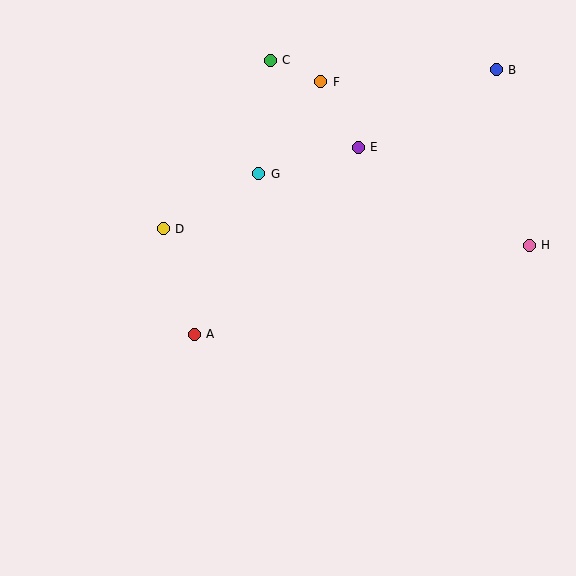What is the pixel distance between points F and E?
The distance between F and E is 76 pixels.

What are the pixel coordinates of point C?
Point C is at (270, 60).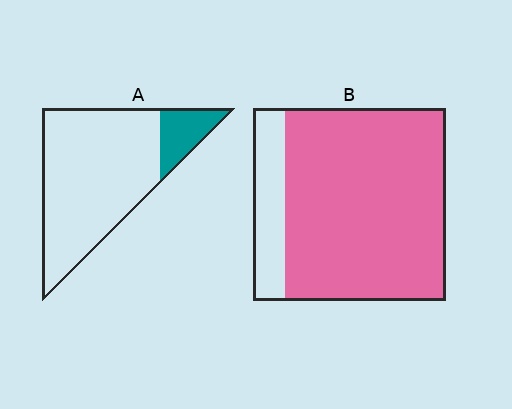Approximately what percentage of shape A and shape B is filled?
A is approximately 15% and B is approximately 85%.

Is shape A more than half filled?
No.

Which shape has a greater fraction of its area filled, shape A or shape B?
Shape B.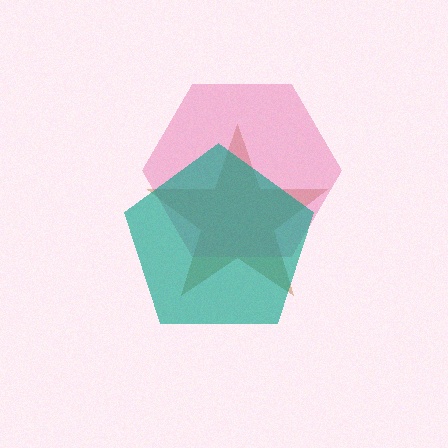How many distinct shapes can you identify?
There are 3 distinct shapes: a brown star, a pink hexagon, a teal pentagon.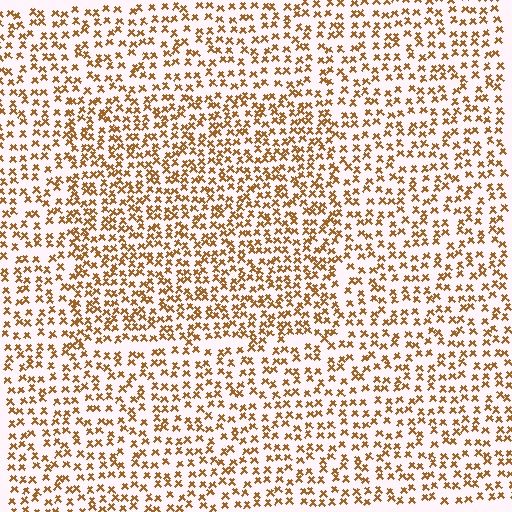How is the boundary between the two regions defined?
The boundary is defined by a change in element density (approximately 1.5x ratio). All elements are the same color, size, and shape.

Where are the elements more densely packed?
The elements are more densely packed inside the rectangle boundary.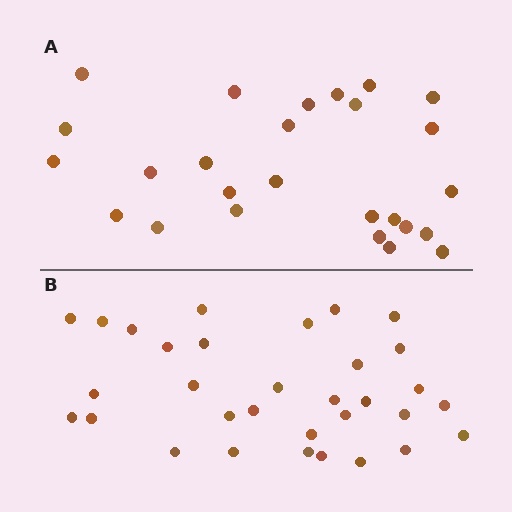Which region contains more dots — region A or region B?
Region B (the bottom region) has more dots.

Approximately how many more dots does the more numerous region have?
Region B has about 6 more dots than region A.